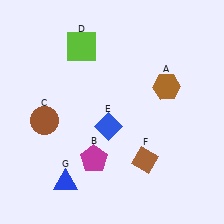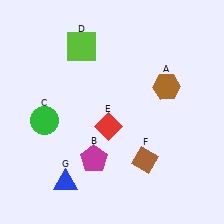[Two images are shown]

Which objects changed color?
C changed from brown to green. E changed from blue to red.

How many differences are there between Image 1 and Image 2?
There are 2 differences between the two images.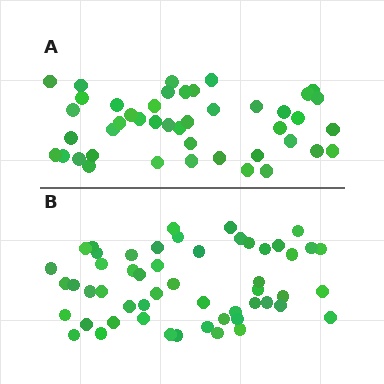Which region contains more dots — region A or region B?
Region B (the bottom region) has more dots.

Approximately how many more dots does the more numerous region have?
Region B has roughly 8 or so more dots than region A.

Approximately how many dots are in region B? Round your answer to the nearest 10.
About 50 dots. (The exact count is 53, which rounds to 50.)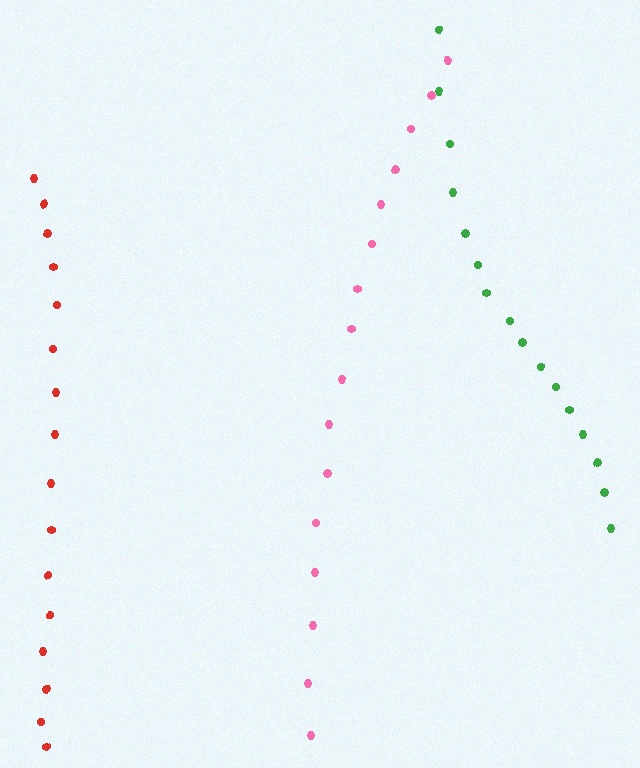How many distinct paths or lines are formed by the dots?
There are 3 distinct paths.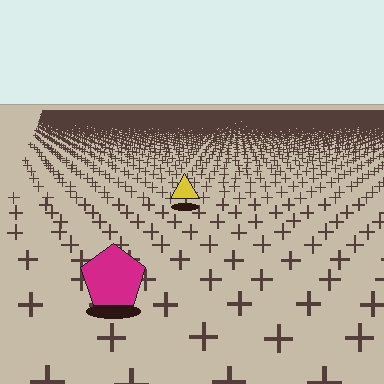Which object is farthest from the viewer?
The yellow triangle is farthest from the viewer. It appears smaller and the ground texture around it is denser.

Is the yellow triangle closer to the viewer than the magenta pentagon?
No. The magenta pentagon is closer — you can tell from the texture gradient: the ground texture is coarser near it.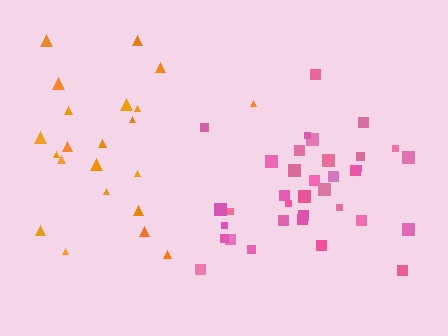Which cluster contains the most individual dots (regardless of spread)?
Pink (35).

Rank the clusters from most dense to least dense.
pink, orange.